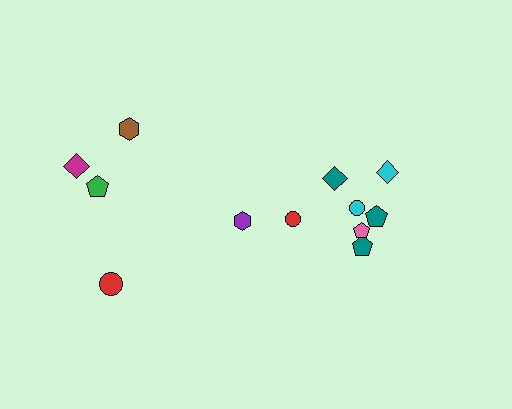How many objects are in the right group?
There are 7 objects.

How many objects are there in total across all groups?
There are 12 objects.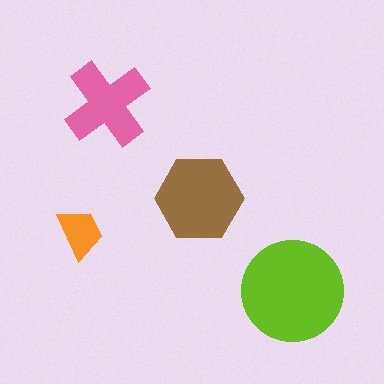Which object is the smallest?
The orange trapezoid.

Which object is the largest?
The lime circle.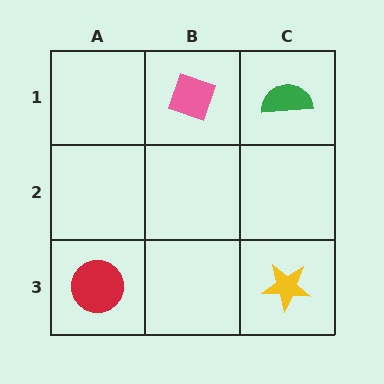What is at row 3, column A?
A red circle.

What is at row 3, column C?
A yellow star.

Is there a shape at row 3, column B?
No, that cell is empty.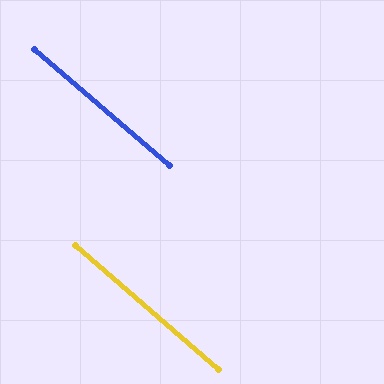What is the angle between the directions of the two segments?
Approximately 1 degree.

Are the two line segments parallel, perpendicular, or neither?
Parallel — their directions differ by only 0.5°.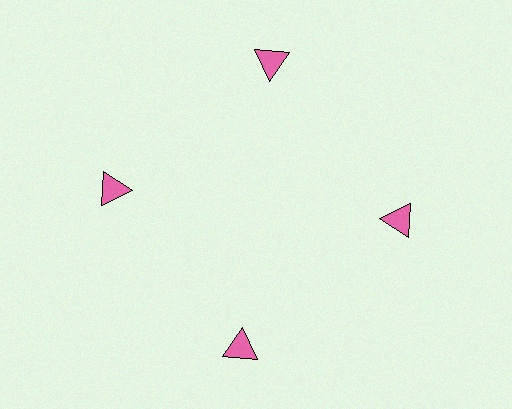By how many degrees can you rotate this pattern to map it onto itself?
The pattern maps onto itself every 90 degrees of rotation.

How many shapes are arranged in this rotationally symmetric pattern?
There are 4 shapes, arranged in 4 groups of 1.